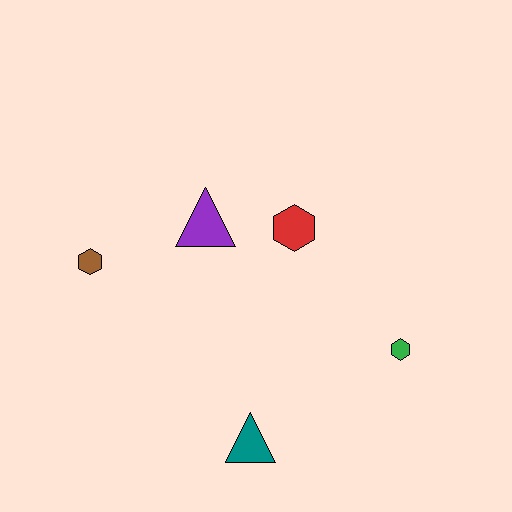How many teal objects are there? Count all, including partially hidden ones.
There is 1 teal object.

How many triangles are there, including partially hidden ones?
There are 2 triangles.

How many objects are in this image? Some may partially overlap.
There are 5 objects.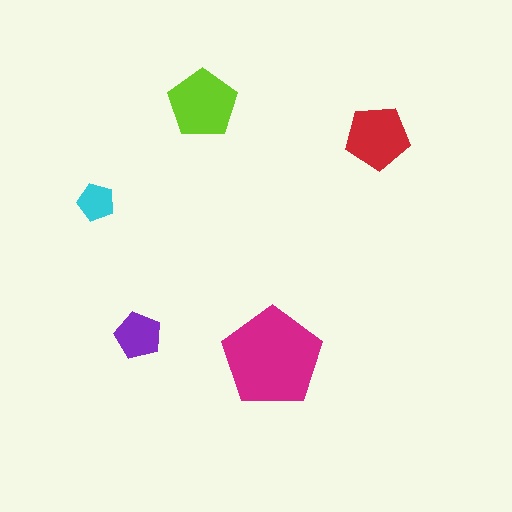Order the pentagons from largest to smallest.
the magenta one, the lime one, the red one, the purple one, the cyan one.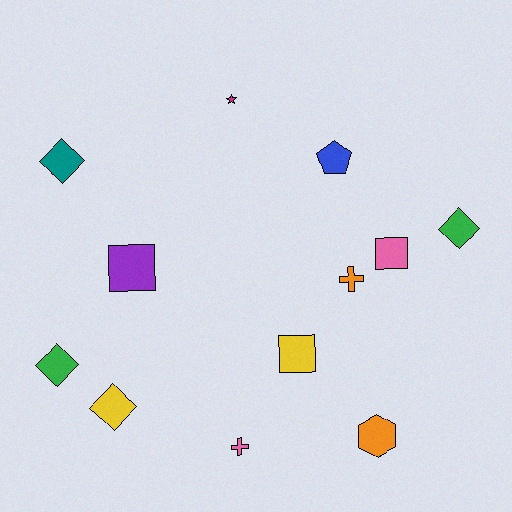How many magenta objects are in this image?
There is 1 magenta object.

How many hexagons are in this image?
There is 1 hexagon.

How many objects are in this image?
There are 12 objects.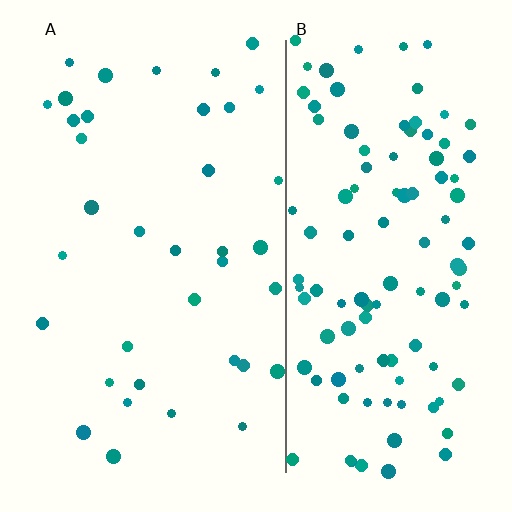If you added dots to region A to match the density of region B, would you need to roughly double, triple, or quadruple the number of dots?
Approximately triple.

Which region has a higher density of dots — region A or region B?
B (the right).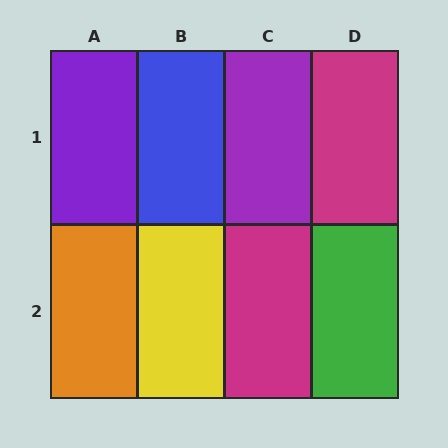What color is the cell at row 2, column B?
Yellow.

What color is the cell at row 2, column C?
Magenta.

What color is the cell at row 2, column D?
Green.